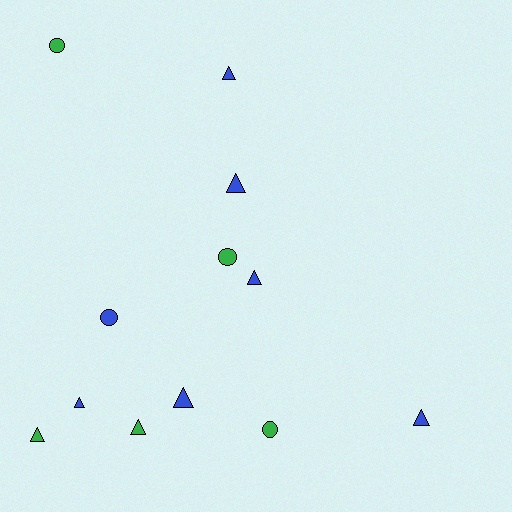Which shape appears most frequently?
Triangle, with 8 objects.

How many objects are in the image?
There are 12 objects.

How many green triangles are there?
There are 2 green triangles.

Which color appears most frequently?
Blue, with 7 objects.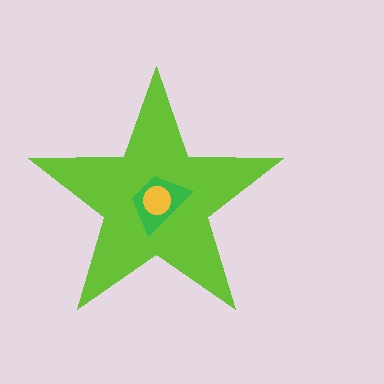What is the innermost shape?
The yellow circle.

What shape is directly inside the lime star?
The green trapezoid.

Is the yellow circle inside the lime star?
Yes.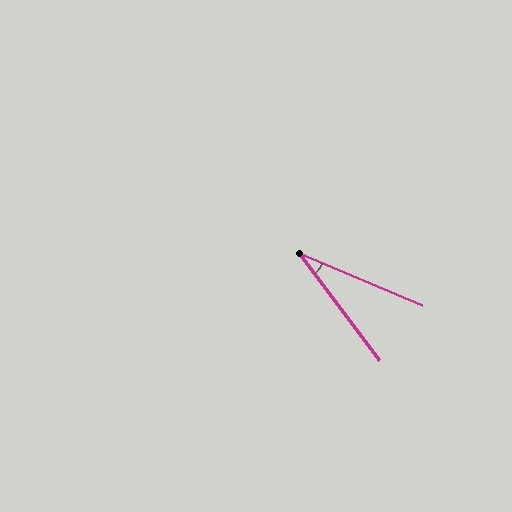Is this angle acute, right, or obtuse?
It is acute.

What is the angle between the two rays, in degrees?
Approximately 30 degrees.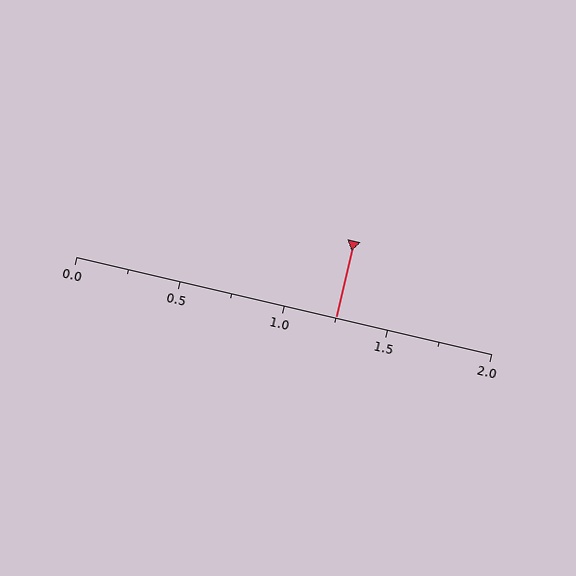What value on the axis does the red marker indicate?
The marker indicates approximately 1.25.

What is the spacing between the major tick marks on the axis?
The major ticks are spaced 0.5 apart.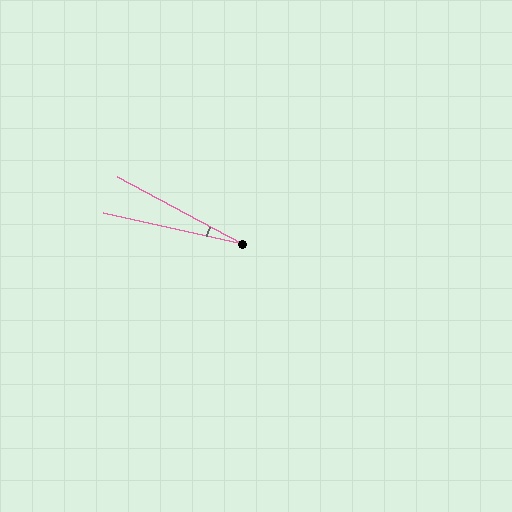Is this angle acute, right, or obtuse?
It is acute.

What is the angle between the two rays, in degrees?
Approximately 16 degrees.